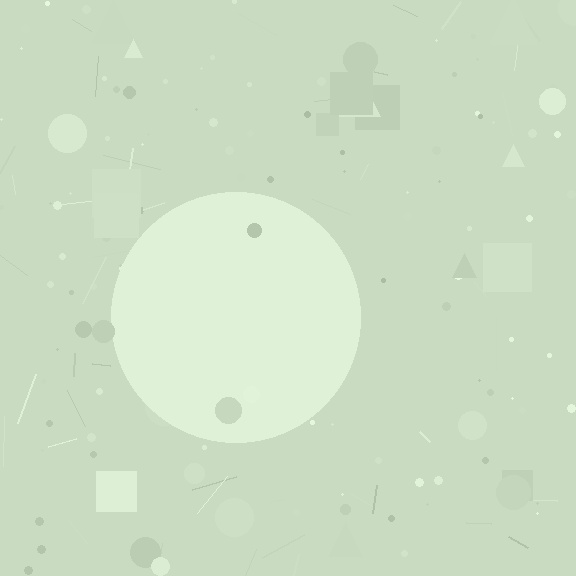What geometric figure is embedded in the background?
A circle is embedded in the background.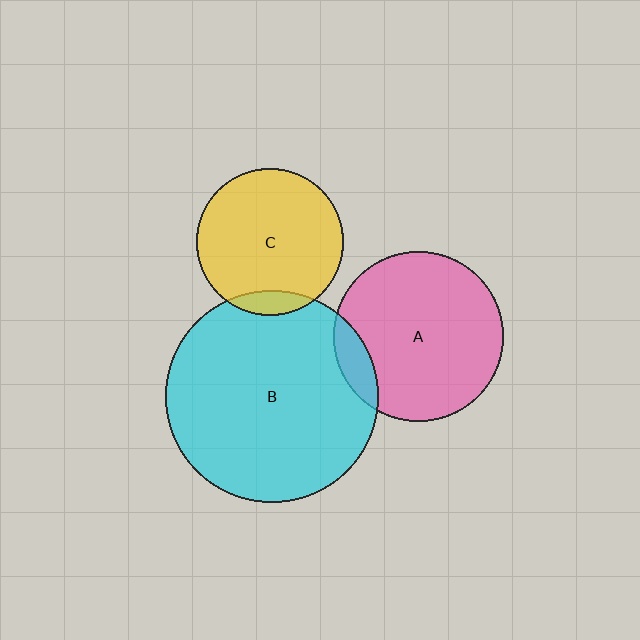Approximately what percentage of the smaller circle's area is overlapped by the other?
Approximately 10%.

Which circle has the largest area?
Circle B (cyan).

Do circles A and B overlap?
Yes.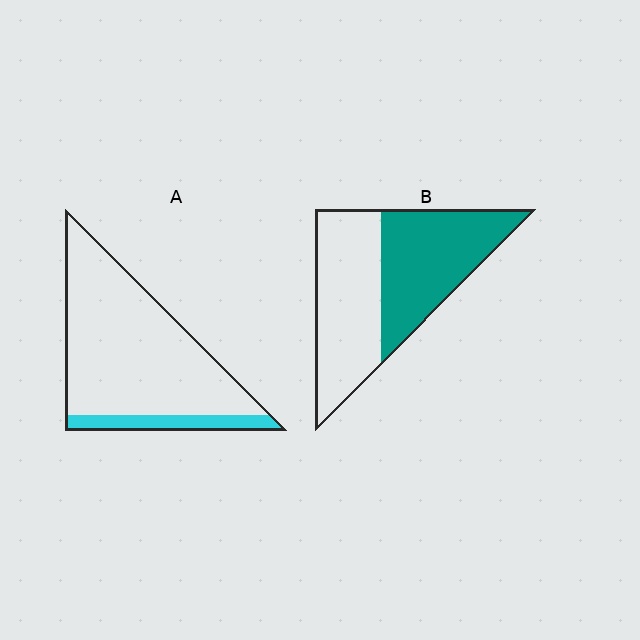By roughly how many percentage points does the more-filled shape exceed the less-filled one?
By roughly 35 percentage points (B over A).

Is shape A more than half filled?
No.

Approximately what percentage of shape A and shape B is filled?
A is approximately 15% and B is approximately 50%.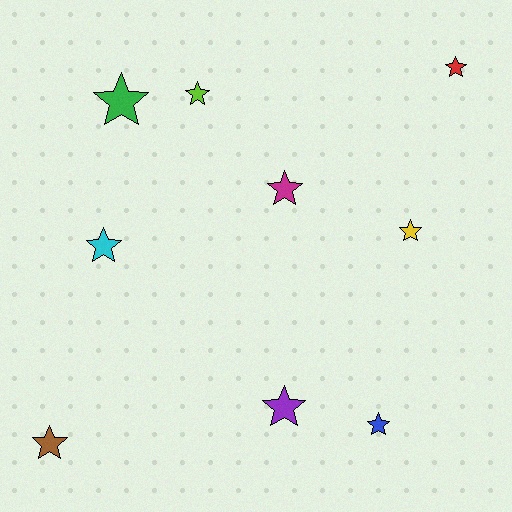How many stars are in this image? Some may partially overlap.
There are 9 stars.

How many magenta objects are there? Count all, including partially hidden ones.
There is 1 magenta object.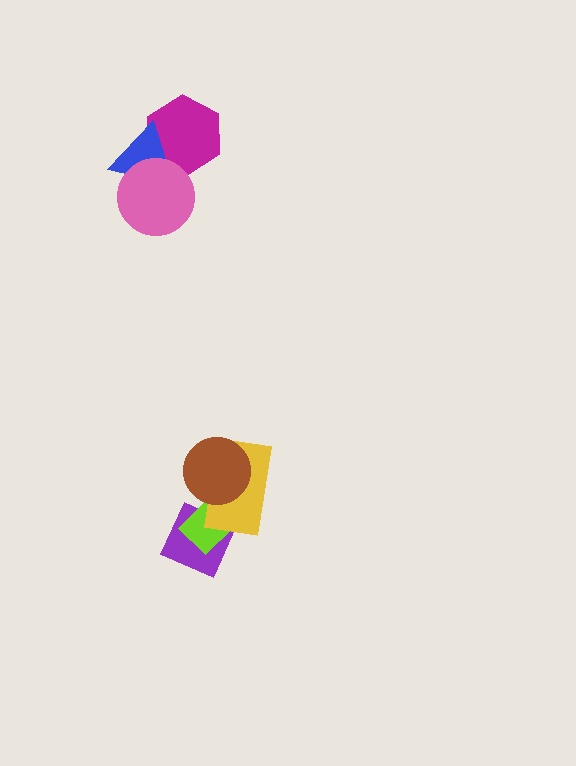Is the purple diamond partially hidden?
Yes, it is partially covered by another shape.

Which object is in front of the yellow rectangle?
The brown circle is in front of the yellow rectangle.